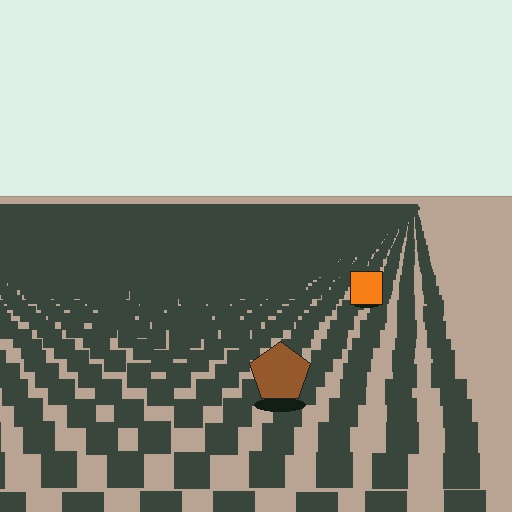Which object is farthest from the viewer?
The orange square is farthest from the viewer. It appears smaller and the ground texture around it is denser.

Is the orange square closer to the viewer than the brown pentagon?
No. The brown pentagon is closer — you can tell from the texture gradient: the ground texture is coarser near it.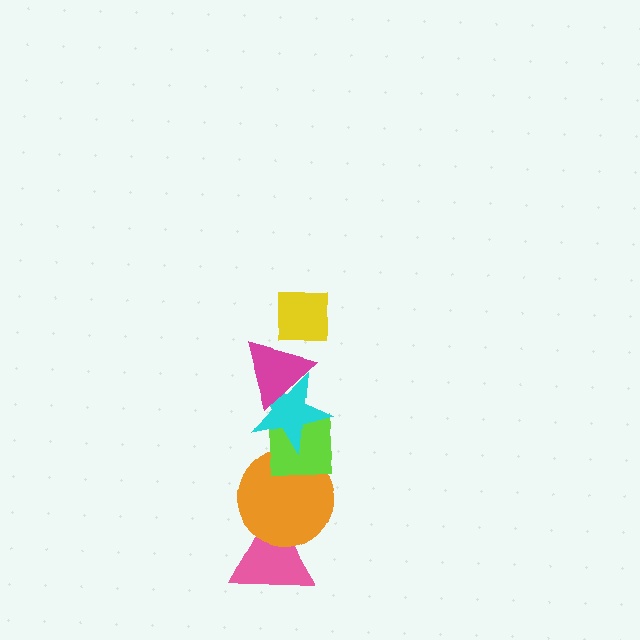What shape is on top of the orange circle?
The lime square is on top of the orange circle.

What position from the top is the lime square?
The lime square is 4th from the top.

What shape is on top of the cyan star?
The magenta triangle is on top of the cyan star.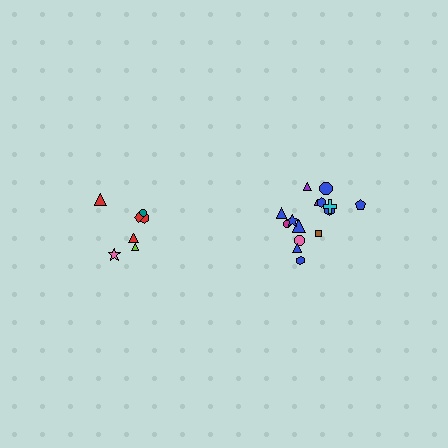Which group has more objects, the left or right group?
The right group.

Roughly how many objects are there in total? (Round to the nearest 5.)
Roughly 20 objects in total.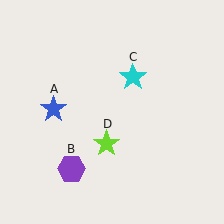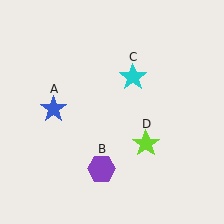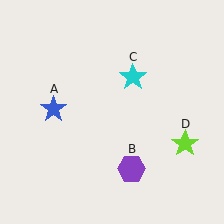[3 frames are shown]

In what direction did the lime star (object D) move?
The lime star (object D) moved right.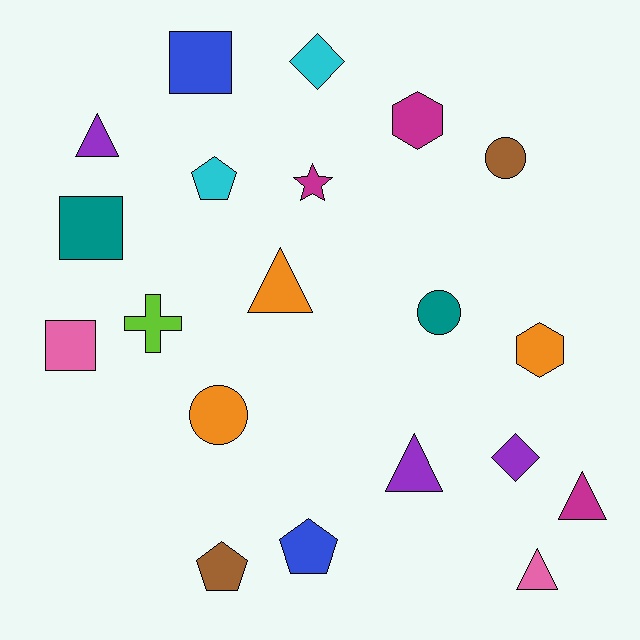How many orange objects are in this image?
There are 3 orange objects.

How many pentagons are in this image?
There are 3 pentagons.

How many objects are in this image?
There are 20 objects.